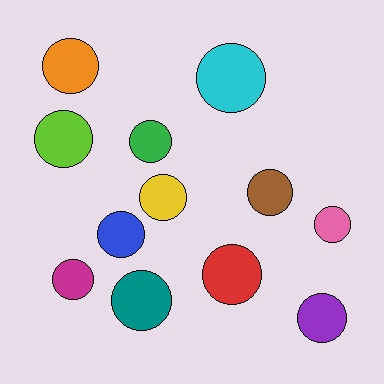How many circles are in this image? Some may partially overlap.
There are 12 circles.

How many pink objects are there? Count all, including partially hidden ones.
There is 1 pink object.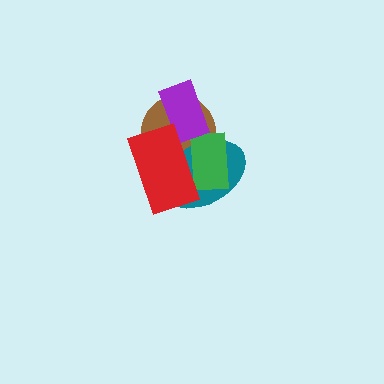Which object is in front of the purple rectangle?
The red rectangle is in front of the purple rectangle.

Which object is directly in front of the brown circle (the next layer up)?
The teal ellipse is directly in front of the brown circle.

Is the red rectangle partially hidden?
No, no other shape covers it.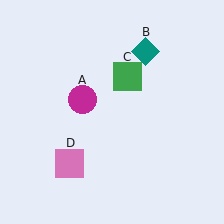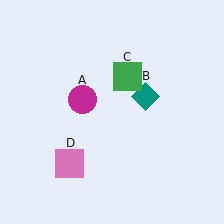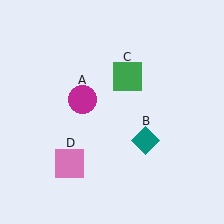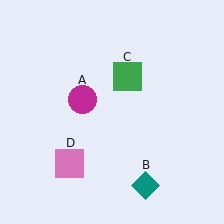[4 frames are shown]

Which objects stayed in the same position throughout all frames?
Magenta circle (object A) and green square (object C) and pink square (object D) remained stationary.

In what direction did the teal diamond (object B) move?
The teal diamond (object B) moved down.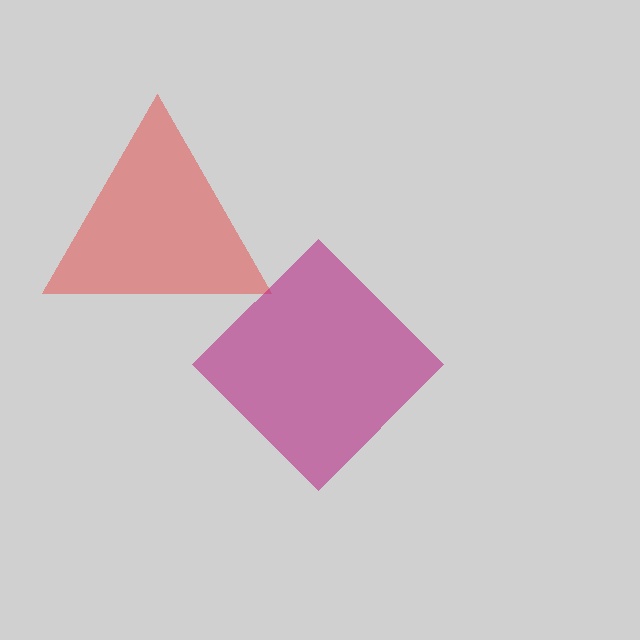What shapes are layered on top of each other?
The layered shapes are: a red triangle, a magenta diamond.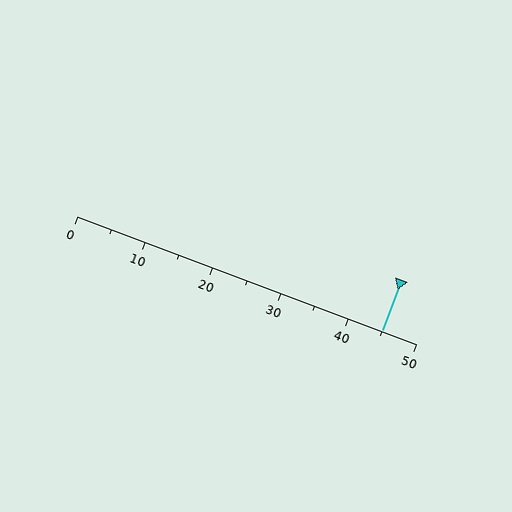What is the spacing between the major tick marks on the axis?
The major ticks are spaced 10 apart.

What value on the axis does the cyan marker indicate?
The marker indicates approximately 45.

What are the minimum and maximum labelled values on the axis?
The axis runs from 0 to 50.